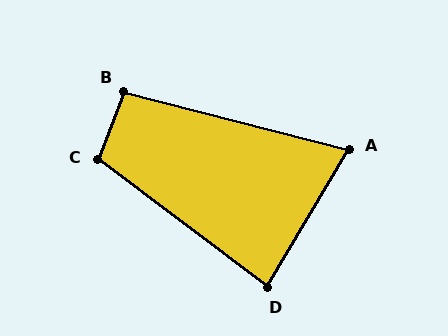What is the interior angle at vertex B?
Approximately 96 degrees (obtuse).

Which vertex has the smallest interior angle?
A, at approximately 74 degrees.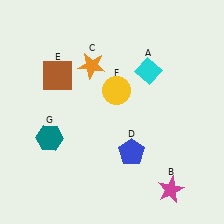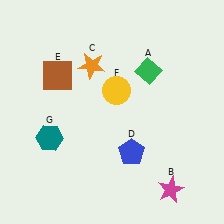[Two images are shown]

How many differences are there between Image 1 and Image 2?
There is 1 difference between the two images.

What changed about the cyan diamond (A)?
In Image 1, A is cyan. In Image 2, it changed to green.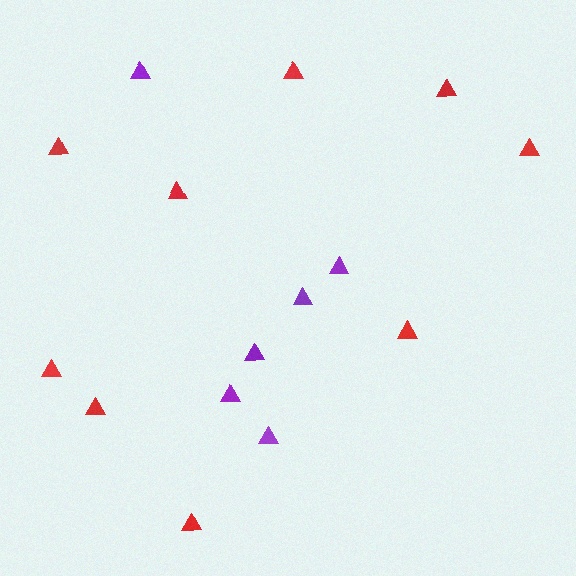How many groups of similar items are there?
There are 2 groups: one group of red triangles (9) and one group of purple triangles (6).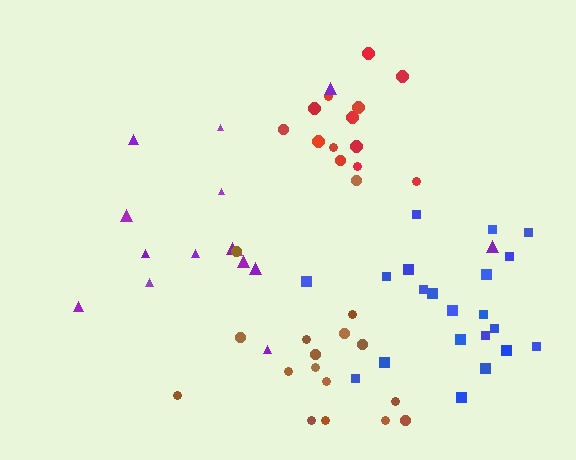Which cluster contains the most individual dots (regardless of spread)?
Blue (21).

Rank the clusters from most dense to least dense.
red, blue, brown, purple.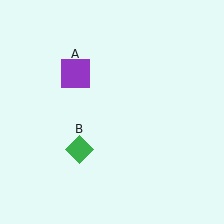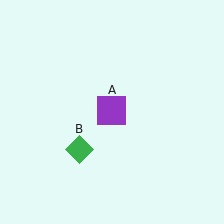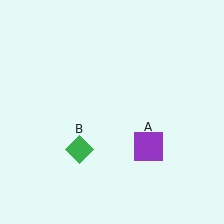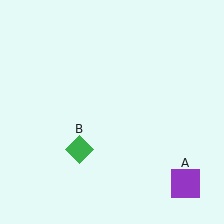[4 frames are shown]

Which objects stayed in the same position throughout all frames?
Green diamond (object B) remained stationary.